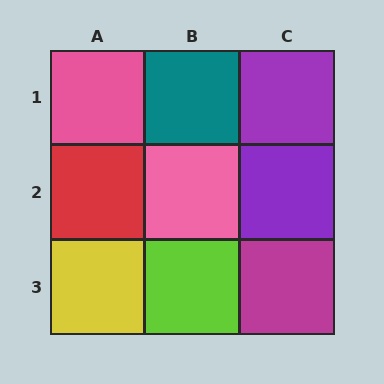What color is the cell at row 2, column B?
Pink.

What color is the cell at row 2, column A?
Red.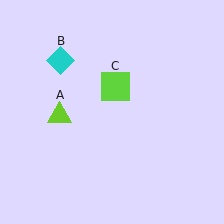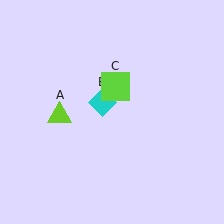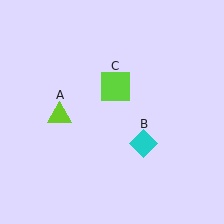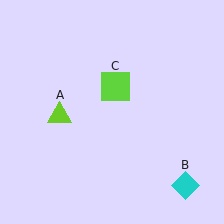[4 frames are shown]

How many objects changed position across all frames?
1 object changed position: cyan diamond (object B).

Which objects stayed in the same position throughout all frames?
Lime triangle (object A) and lime square (object C) remained stationary.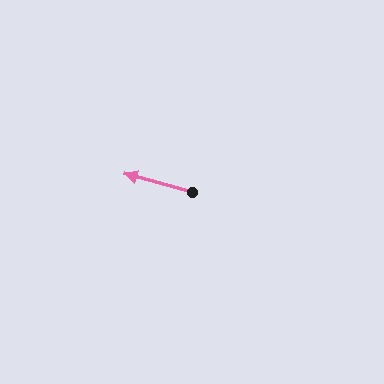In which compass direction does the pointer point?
West.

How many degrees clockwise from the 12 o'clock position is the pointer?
Approximately 285 degrees.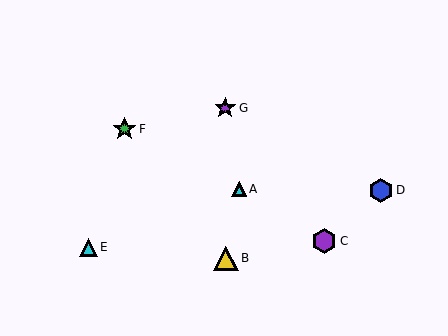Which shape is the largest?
The purple hexagon (labeled C) is the largest.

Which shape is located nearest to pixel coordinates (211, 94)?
The purple star (labeled G) at (225, 108) is nearest to that location.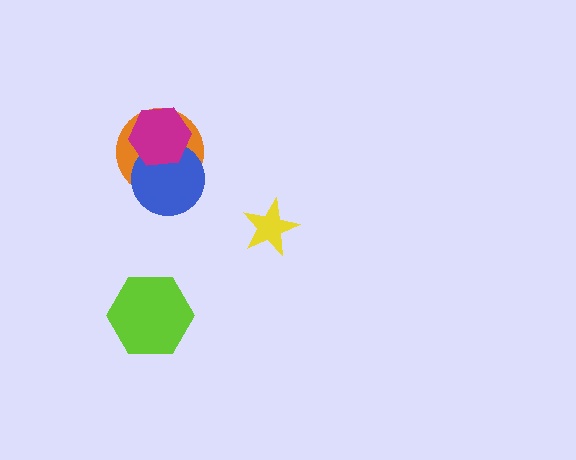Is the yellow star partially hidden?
No, no other shape covers it.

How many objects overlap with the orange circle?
2 objects overlap with the orange circle.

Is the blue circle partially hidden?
Yes, it is partially covered by another shape.